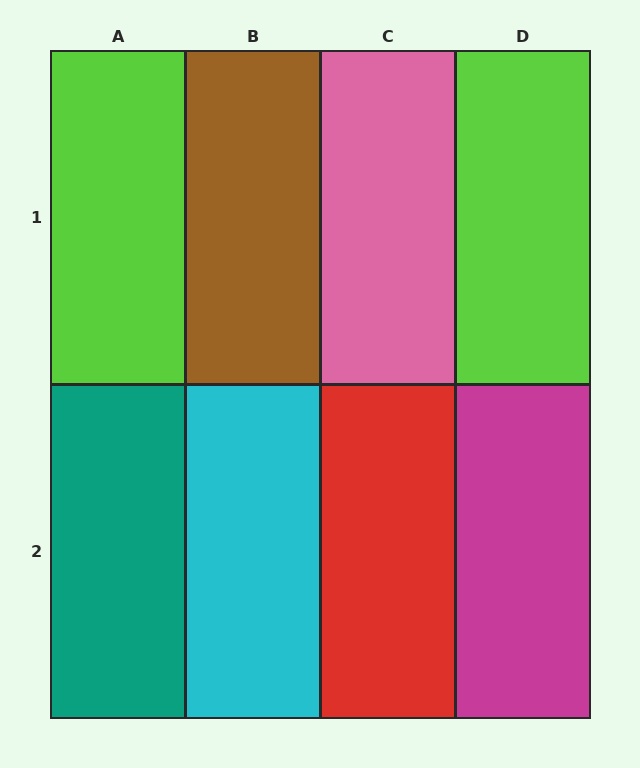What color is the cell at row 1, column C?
Pink.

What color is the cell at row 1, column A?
Lime.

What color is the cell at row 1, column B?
Brown.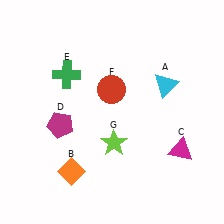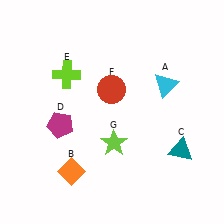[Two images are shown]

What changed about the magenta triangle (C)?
In Image 1, C is magenta. In Image 2, it changed to teal.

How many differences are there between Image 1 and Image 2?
There are 2 differences between the two images.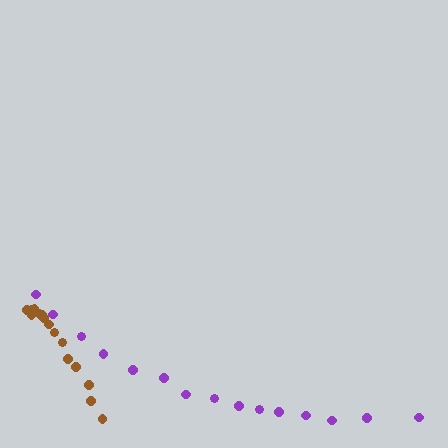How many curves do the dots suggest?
There are 2 distinct paths.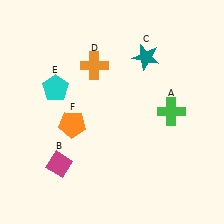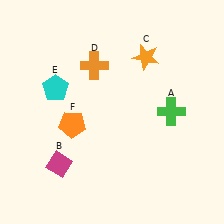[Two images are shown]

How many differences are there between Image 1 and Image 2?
There is 1 difference between the two images.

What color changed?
The star (C) changed from teal in Image 1 to orange in Image 2.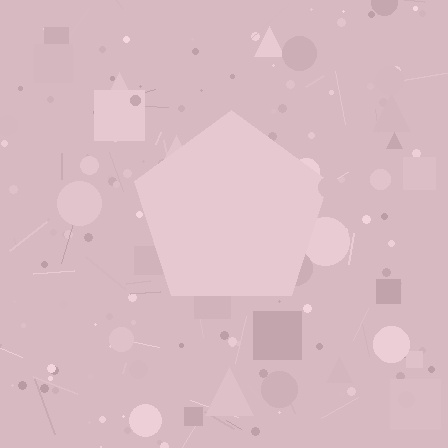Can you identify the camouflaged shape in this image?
The camouflaged shape is a pentagon.